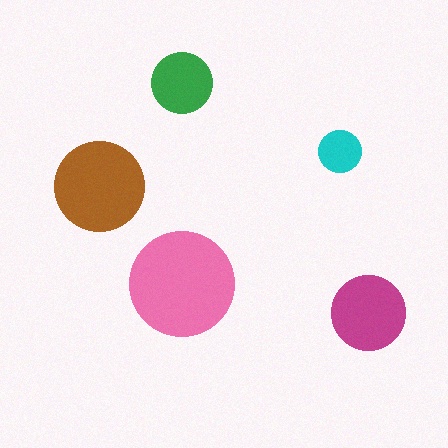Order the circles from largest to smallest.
the pink one, the brown one, the magenta one, the green one, the cyan one.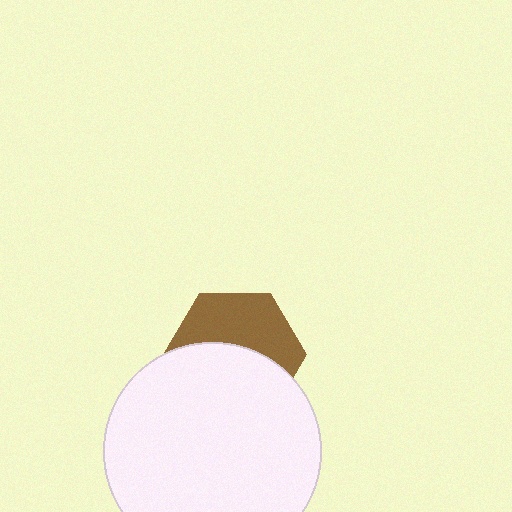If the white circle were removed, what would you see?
You would see the complete brown hexagon.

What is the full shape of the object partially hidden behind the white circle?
The partially hidden object is a brown hexagon.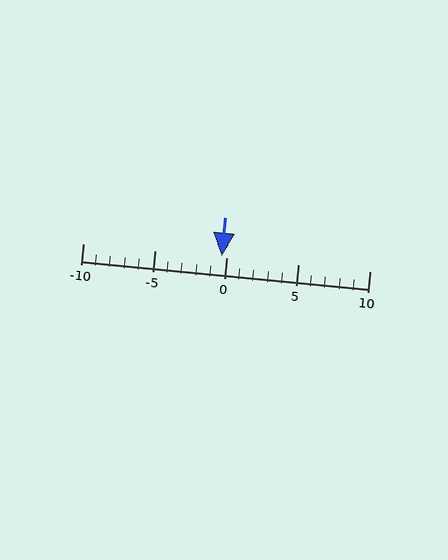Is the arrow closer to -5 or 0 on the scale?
The arrow is closer to 0.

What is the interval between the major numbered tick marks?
The major tick marks are spaced 5 units apart.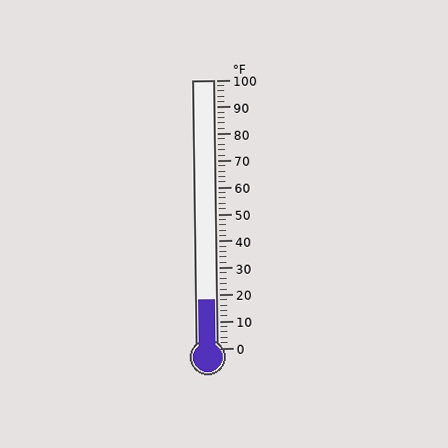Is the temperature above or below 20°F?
The temperature is below 20°F.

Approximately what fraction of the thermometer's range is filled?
The thermometer is filled to approximately 20% of its range.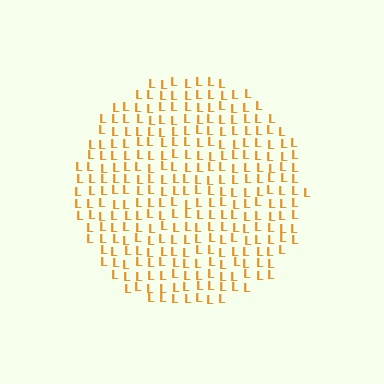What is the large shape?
The large shape is a circle.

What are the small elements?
The small elements are letter L's.